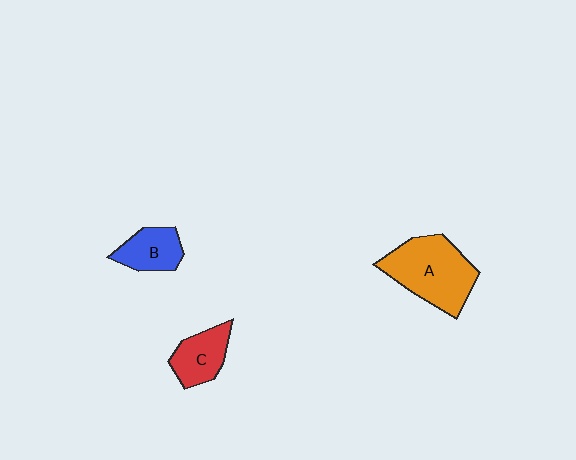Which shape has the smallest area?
Shape B (blue).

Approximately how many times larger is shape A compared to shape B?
Approximately 2.0 times.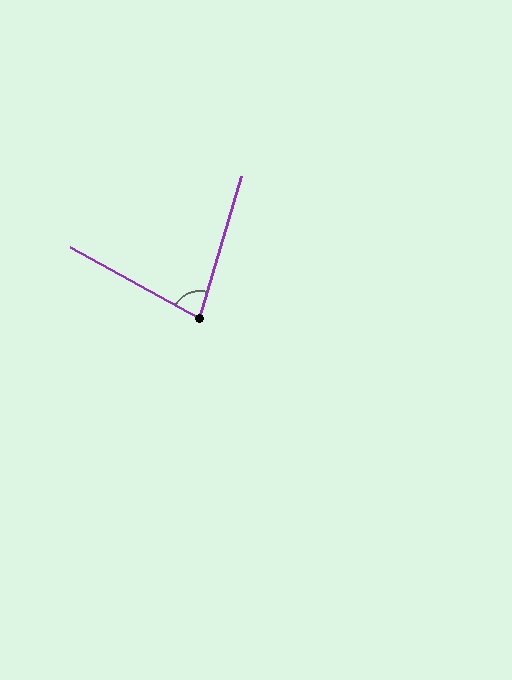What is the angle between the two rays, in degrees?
Approximately 78 degrees.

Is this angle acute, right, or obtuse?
It is acute.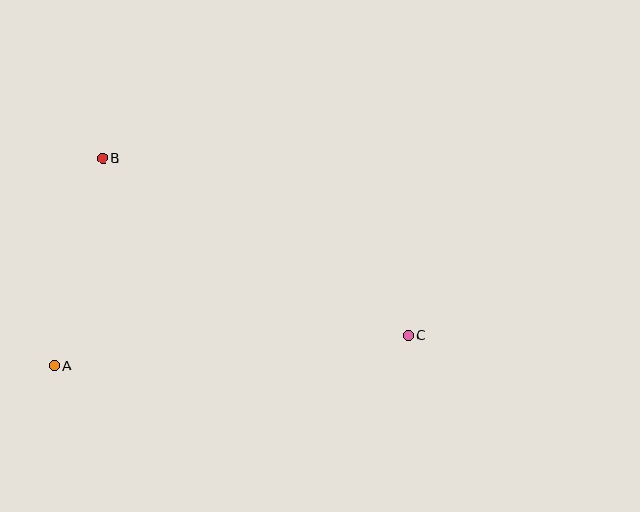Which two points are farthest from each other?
Points A and C are farthest from each other.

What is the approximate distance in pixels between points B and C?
The distance between B and C is approximately 353 pixels.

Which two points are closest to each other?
Points A and B are closest to each other.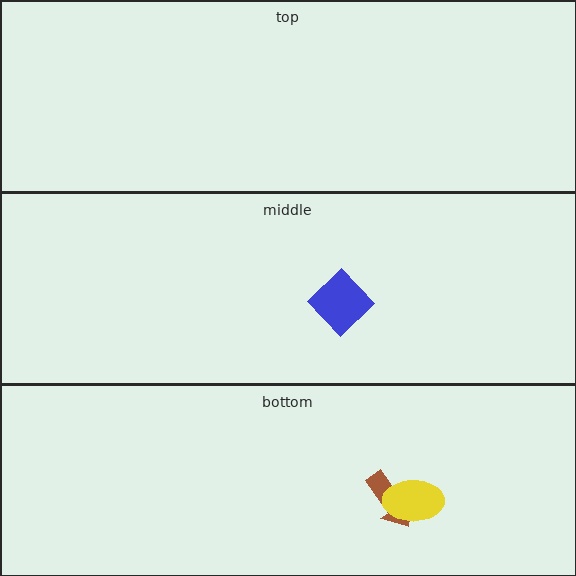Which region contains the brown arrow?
The bottom region.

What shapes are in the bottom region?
The brown arrow, the yellow ellipse.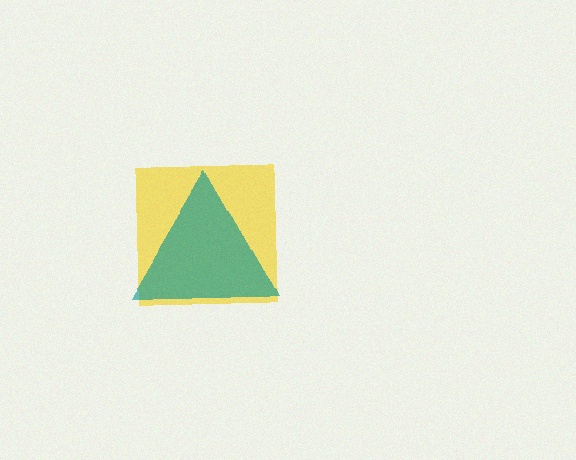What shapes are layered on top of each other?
The layered shapes are: a yellow square, a teal triangle.